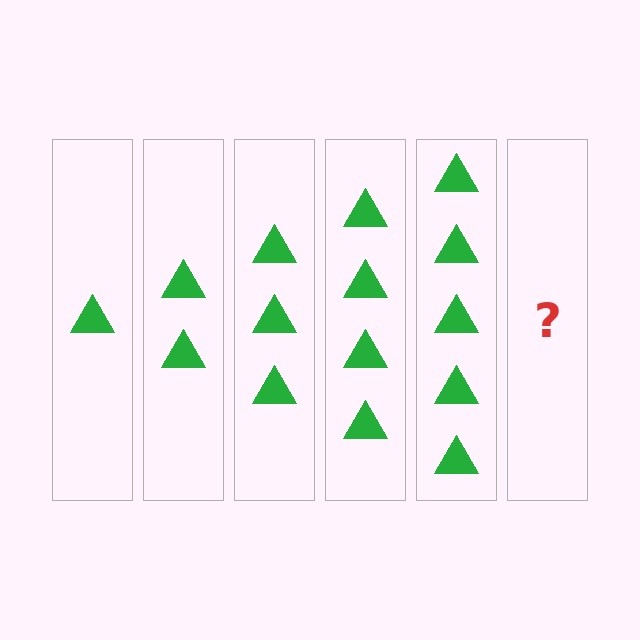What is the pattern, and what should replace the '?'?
The pattern is that each step adds one more triangle. The '?' should be 6 triangles.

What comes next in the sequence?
The next element should be 6 triangles.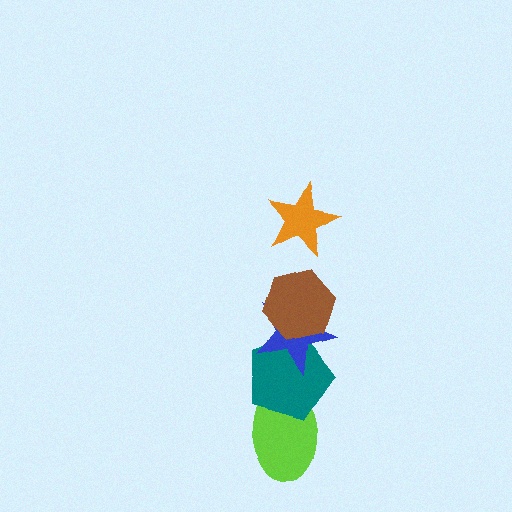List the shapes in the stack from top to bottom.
From top to bottom: the orange star, the brown hexagon, the blue star, the teal pentagon, the lime ellipse.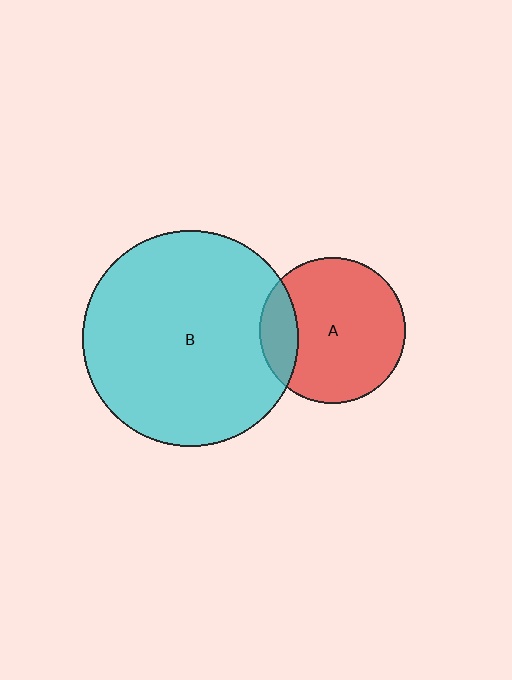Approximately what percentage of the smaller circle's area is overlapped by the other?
Approximately 15%.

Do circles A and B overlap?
Yes.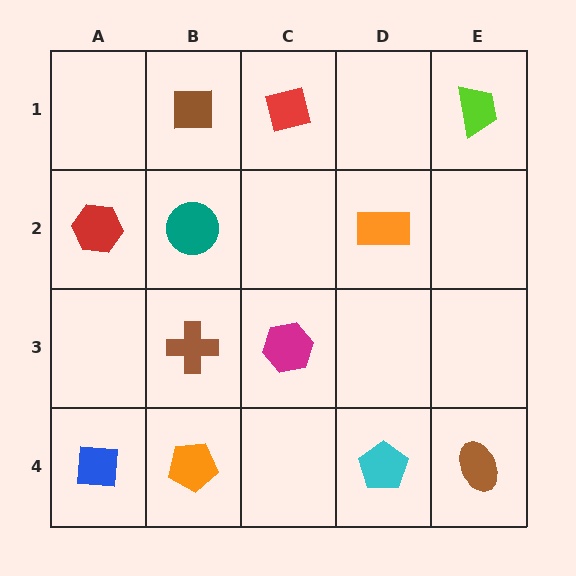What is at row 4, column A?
A blue square.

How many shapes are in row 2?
3 shapes.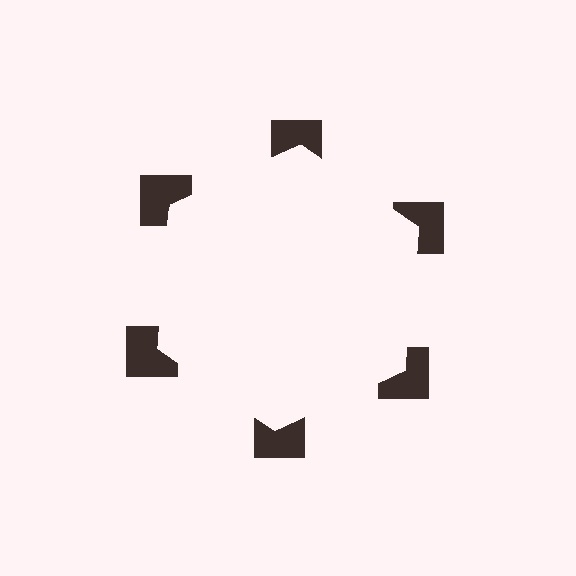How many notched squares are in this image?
There are 6 — one at each vertex of the illusory hexagon.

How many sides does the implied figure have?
6 sides.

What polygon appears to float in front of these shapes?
An illusory hexagon — its edges are inferred from the aligned wedge cuts in the notched squares, not physically drawn.